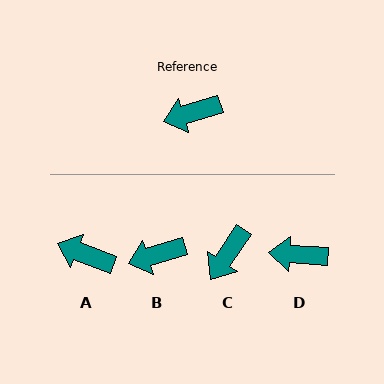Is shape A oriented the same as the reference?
No, it is off by about 39 degrees.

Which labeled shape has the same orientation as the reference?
B.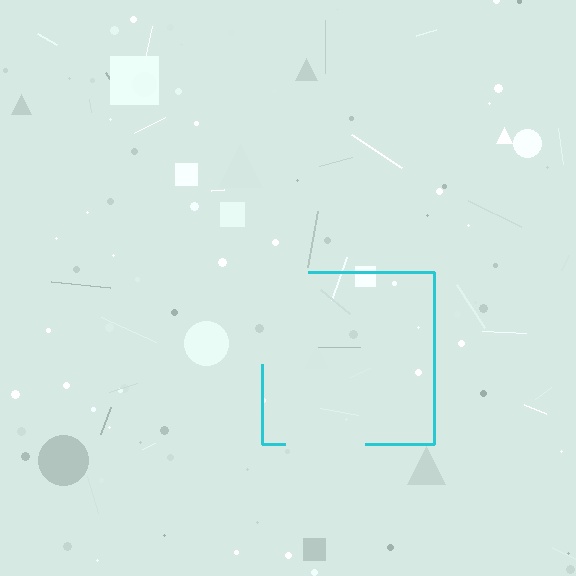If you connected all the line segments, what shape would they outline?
They would outline a square.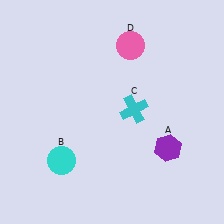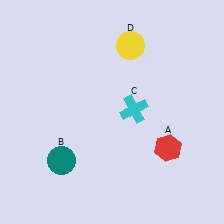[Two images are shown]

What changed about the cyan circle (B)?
In Image 1, B is cyan. In Image 2, it changed to teal.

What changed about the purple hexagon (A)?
In Image 1, A is purple. In Image 2, it changed to red.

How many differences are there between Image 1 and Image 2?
There are 3 differences between the two images.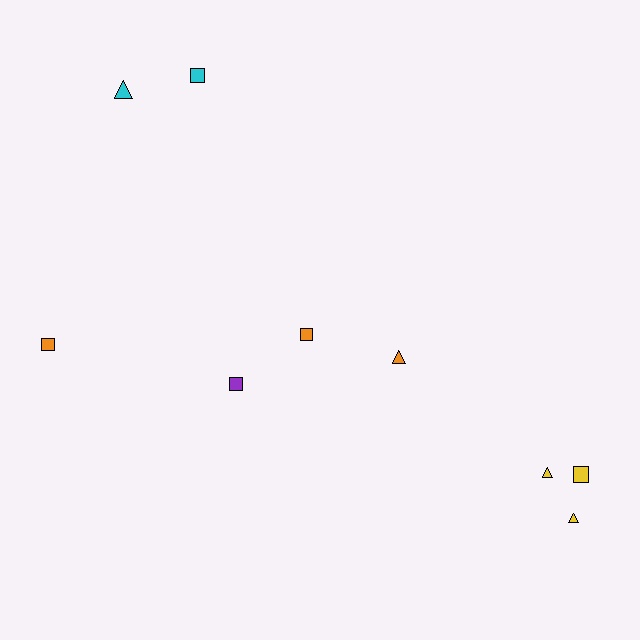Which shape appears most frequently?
Square, with 5 objects.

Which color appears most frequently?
Orange, with 3 objects.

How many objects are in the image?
There are 9 objects.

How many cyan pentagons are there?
There are no cyan pentagons.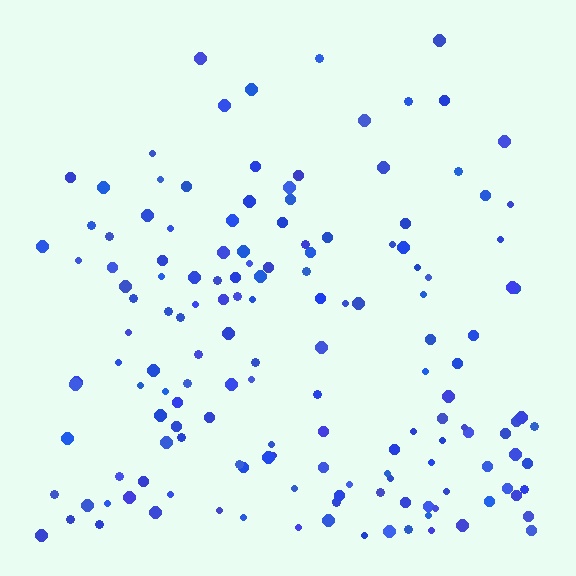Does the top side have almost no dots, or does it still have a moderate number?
Still a moderate number, just noticeably fewer than the bottom.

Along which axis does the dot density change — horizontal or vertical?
Vertical.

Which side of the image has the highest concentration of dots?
The bottom.